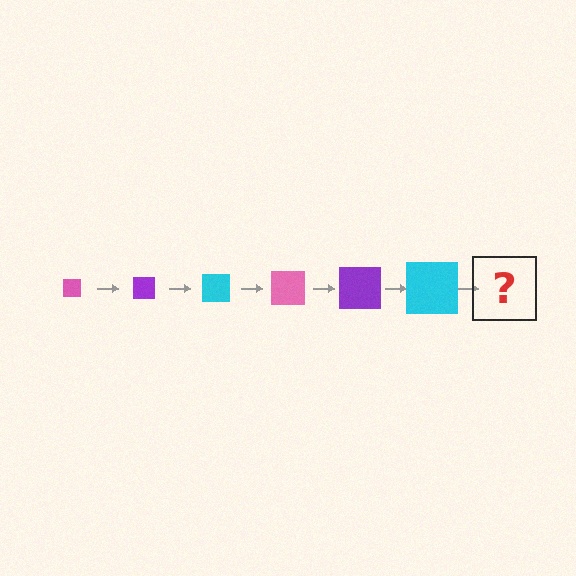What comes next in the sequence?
The next element should be a pink square, larger than the previous one.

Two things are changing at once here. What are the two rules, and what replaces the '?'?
The two rules are that the square grows larger each step and the color cycles through pink, purple, and cyan. The '?' should be a pink square, larger than the previous one.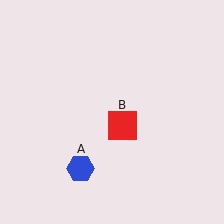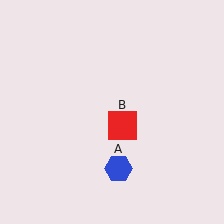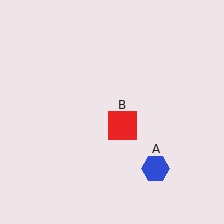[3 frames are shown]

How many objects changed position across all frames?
1 object changed position: blue hexagon (object A).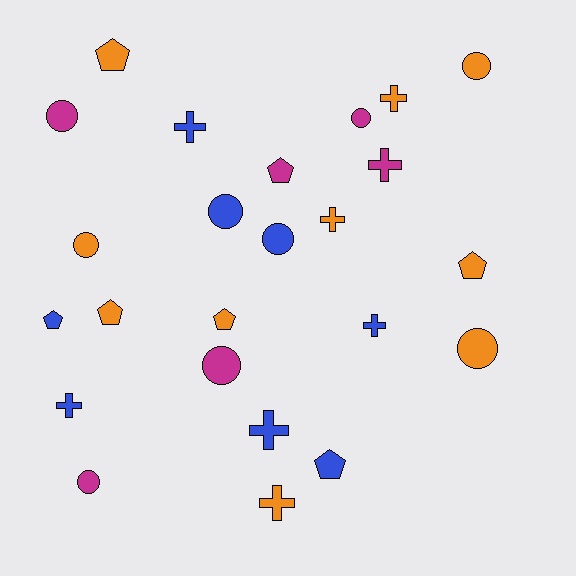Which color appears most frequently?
Orange, with 10 objects.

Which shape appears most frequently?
Circle, with 9 objects.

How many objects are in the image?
There are 24 objects.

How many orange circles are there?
There are 3 orange circles.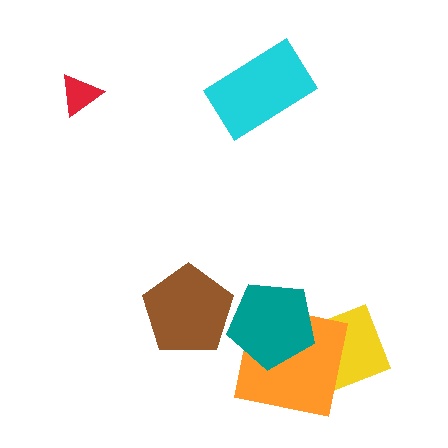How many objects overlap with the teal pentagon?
1 object overlaps with the teal pentagon.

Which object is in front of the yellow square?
The orange square is in front of the yellow square.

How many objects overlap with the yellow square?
1 object overlaps with the yellow square.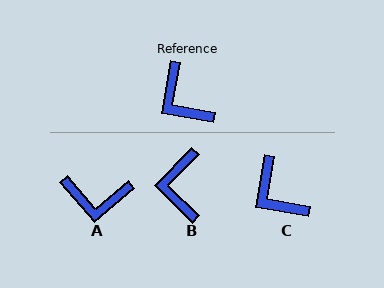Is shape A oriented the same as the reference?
No, it is off by about 50 degrees.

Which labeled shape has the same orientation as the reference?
C.